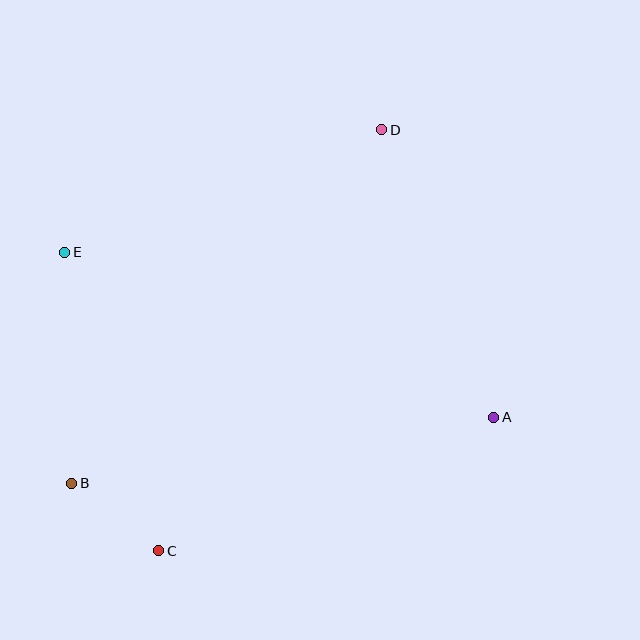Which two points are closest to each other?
Points B and C are closest to each other.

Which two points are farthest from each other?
Points C and D are farthest from each other.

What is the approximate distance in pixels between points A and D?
The distance between A and D is approximately 308 pixels.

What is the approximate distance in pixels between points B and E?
The distance between B and E is approximately 231 pixels.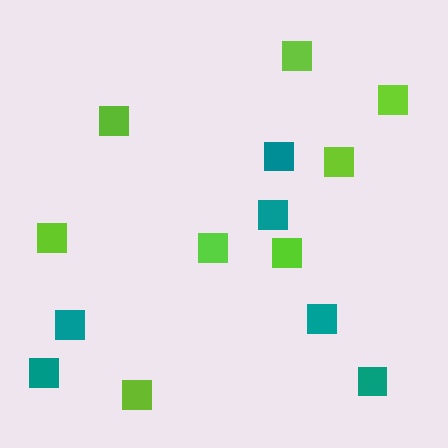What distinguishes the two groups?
There are 2 groups: one group of lime squares (8) and one group of teal squares (6).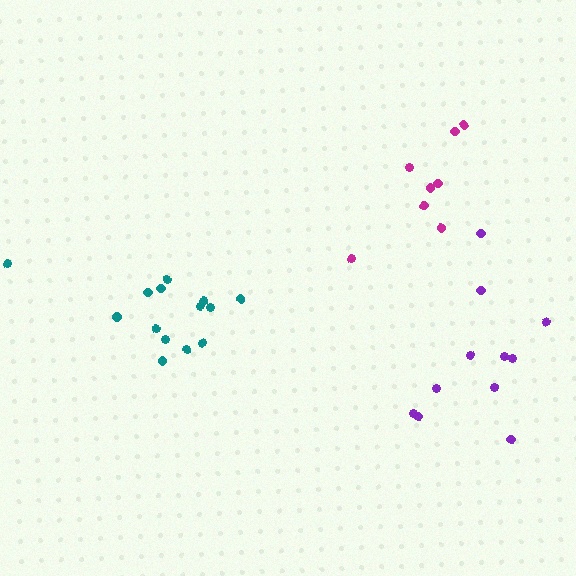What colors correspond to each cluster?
The clusters are colored: teal, magenta, purple.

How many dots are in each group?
Group 1: 14 dots, Group 2: 8 dots, Group 3: 11 dots (33 total).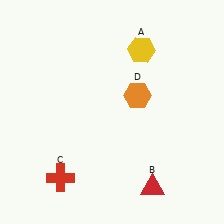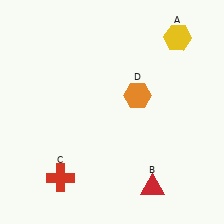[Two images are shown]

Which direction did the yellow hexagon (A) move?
The yellow hexagon (A) moved right.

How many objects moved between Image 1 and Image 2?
1 object moved between the two images.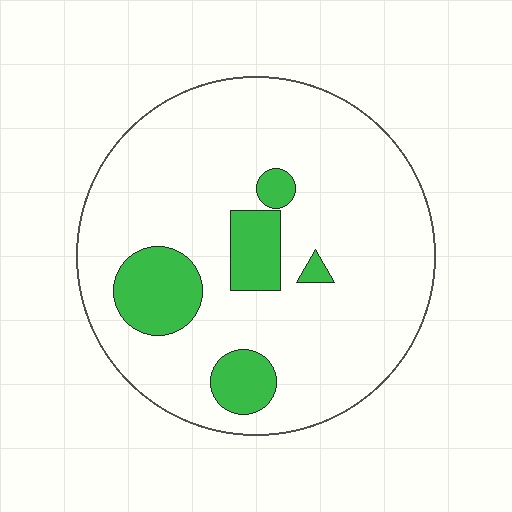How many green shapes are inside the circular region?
5.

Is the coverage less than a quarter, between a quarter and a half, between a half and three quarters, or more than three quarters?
Less than a quarter.